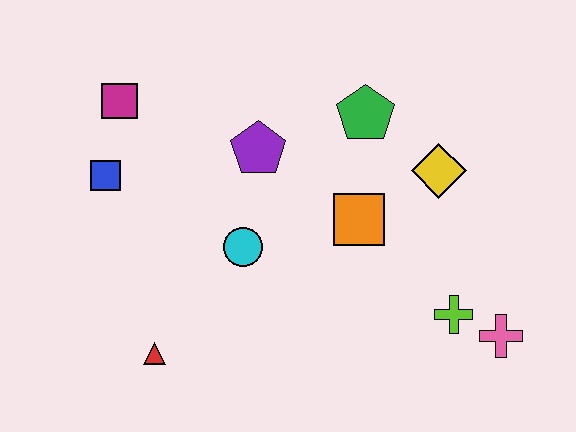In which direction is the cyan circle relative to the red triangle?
The cyan circle is above the red triangle.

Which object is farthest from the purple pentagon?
The pink cross is farthest from the purple pentagon.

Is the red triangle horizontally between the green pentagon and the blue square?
Yes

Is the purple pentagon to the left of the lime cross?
Yes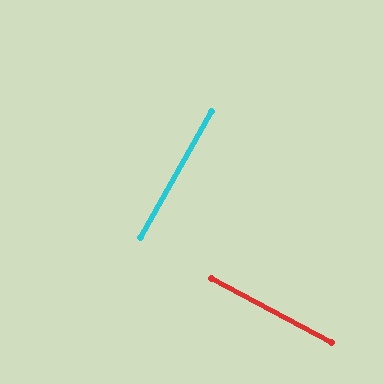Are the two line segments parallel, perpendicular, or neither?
Perpendicular — they meet at approximately 89°.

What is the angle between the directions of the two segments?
Approximately 89 degrees.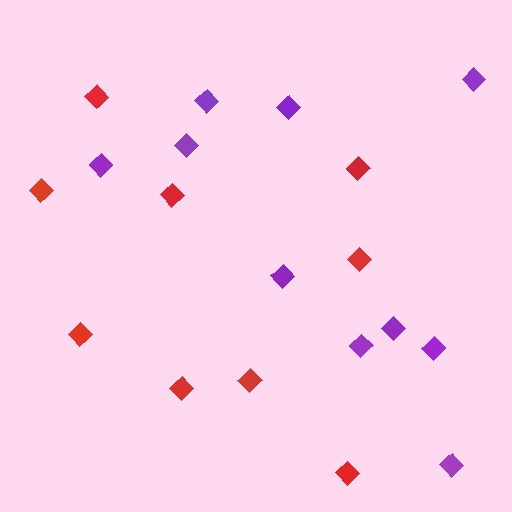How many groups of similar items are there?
There are 2 groups: one group of red diamonds (9) and one group of purple diamonds (10).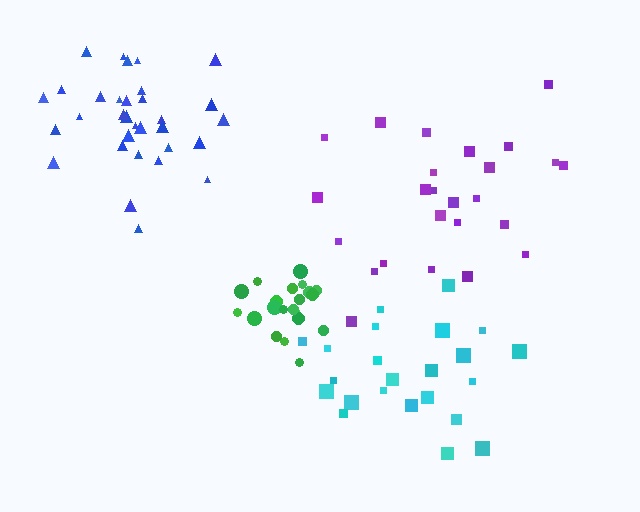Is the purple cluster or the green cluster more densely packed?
Green.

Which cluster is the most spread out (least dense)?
Cyan.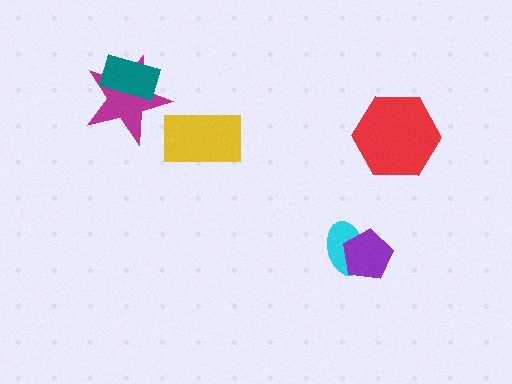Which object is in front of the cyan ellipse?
The purple pentagon is in front of the cyan ellipse.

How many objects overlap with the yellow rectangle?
0 objects overlap with the yellow rectangle.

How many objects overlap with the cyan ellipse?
1 object overlaps with the cyan ellipse.